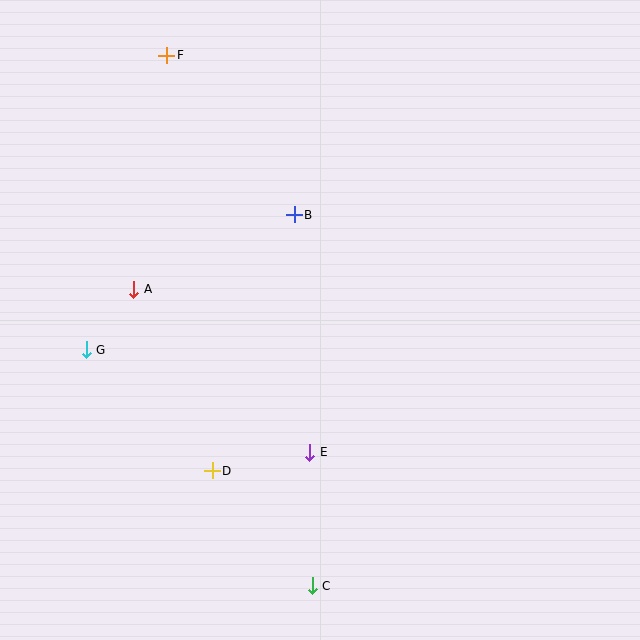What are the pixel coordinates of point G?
Point G is at (86, 350).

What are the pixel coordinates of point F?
Point F is at (167, 55).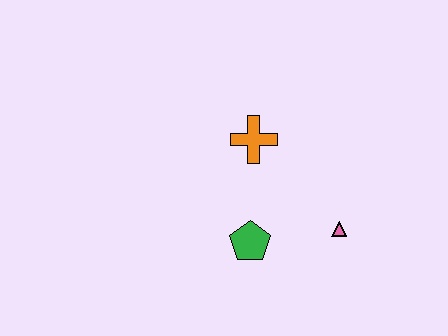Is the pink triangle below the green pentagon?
No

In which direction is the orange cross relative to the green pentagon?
The orange cross is above the green pentagon.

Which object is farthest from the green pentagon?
The orange cross is farthest from the green pentagon.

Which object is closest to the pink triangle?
The green pentagon is closest to the pink triangle.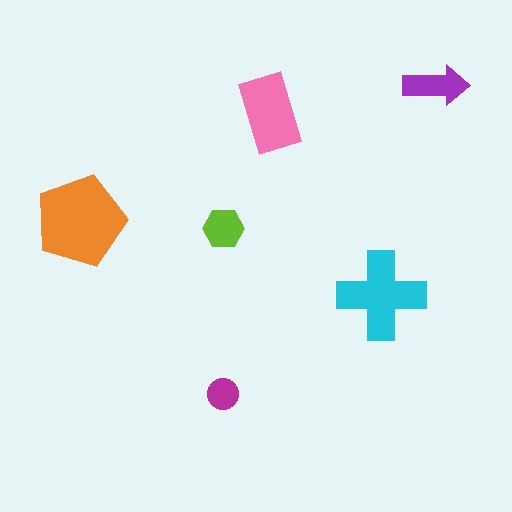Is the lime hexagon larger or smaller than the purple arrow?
Smaller.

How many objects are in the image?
There are 6 objects in the image.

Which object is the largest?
The orange pentagon.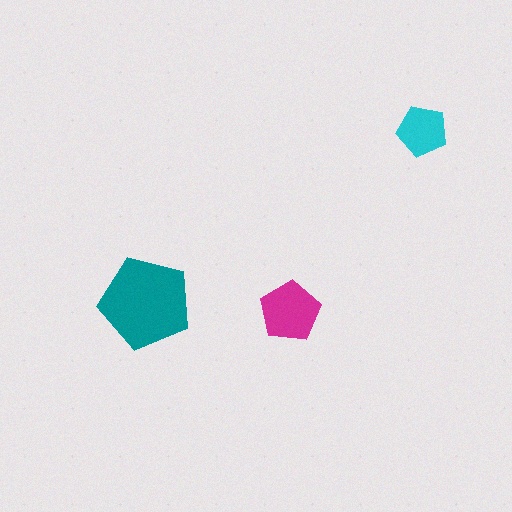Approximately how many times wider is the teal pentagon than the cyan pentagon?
About 2 times wider.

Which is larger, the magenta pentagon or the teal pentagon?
The teal one.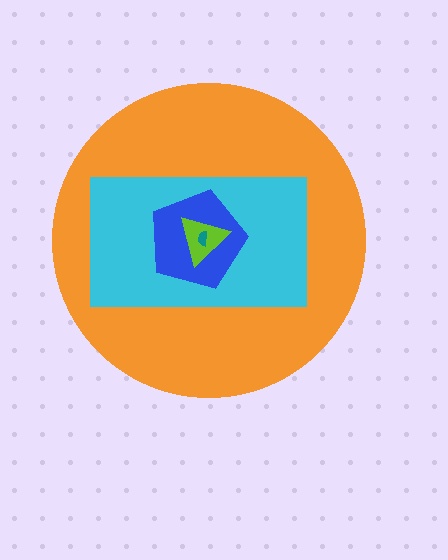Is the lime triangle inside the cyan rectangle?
Yes.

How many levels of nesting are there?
5.